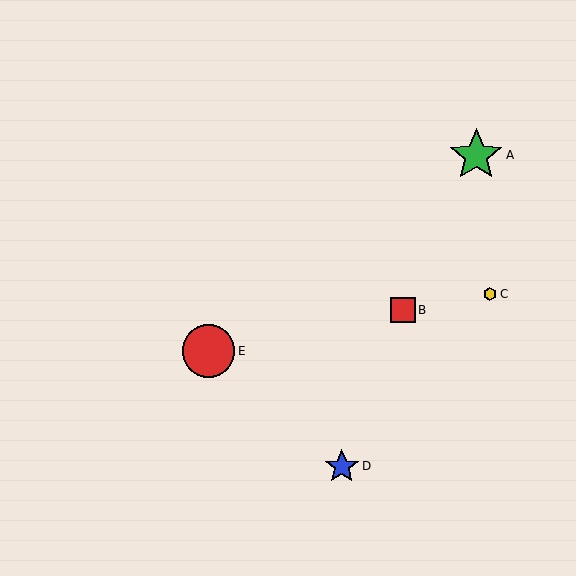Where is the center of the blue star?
The center of the blue star is at (342, 466).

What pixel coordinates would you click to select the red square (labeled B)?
Click at (403, 310) to select the red square B.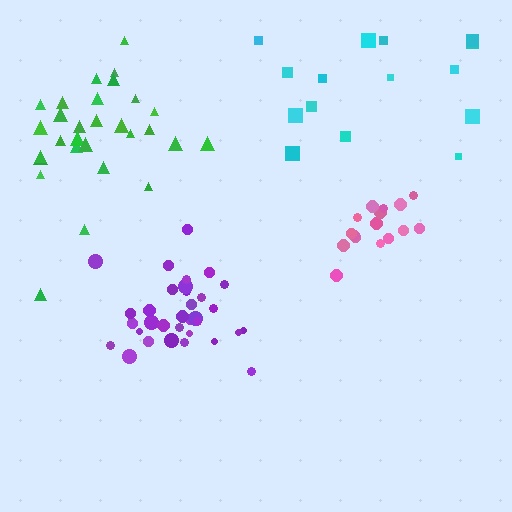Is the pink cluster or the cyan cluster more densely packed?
Pink.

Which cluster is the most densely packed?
Pink.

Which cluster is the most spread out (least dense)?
Cyan.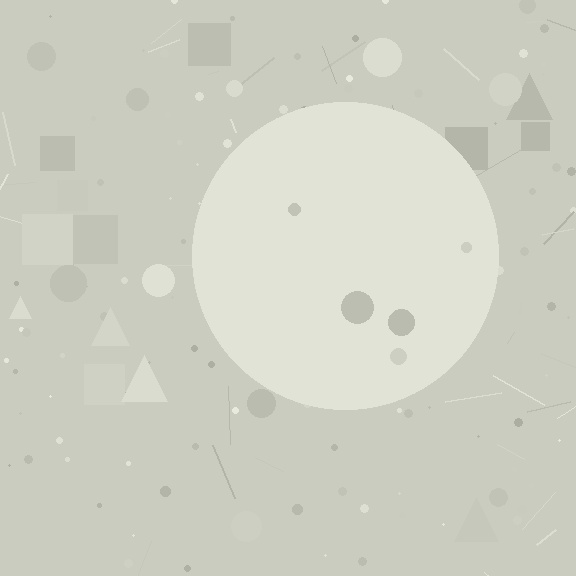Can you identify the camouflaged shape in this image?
The camouflaged shape is a circle.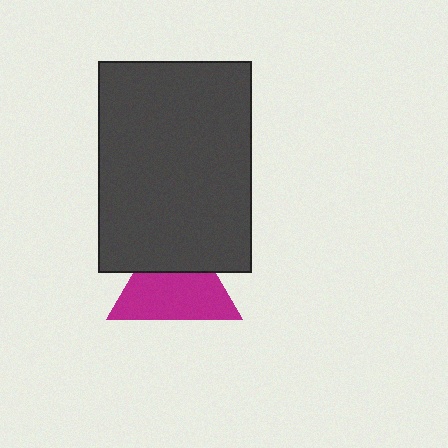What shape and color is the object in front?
The object in front is a dark gray rectangle.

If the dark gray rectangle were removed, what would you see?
You would see the complete magenta triangle.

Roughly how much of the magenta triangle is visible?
About half of it is visible (roughly 63%).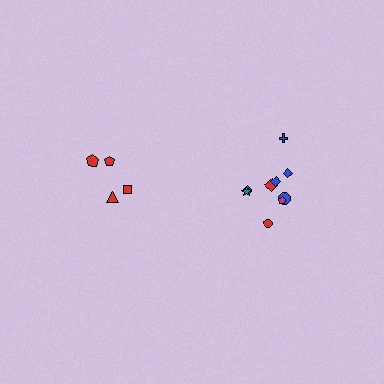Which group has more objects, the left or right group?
The right group.